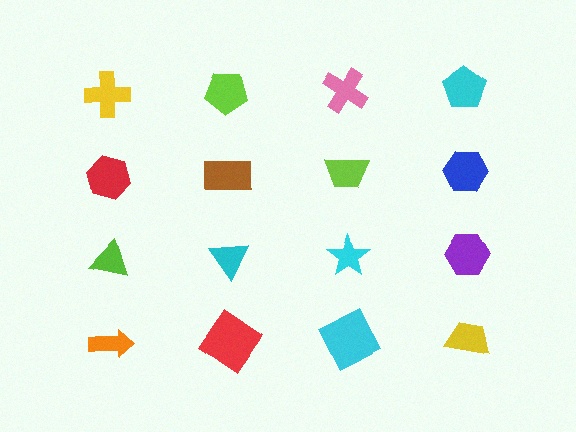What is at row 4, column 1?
An orange arrow.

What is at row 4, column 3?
A cyan square.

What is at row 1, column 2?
A lime pentagon.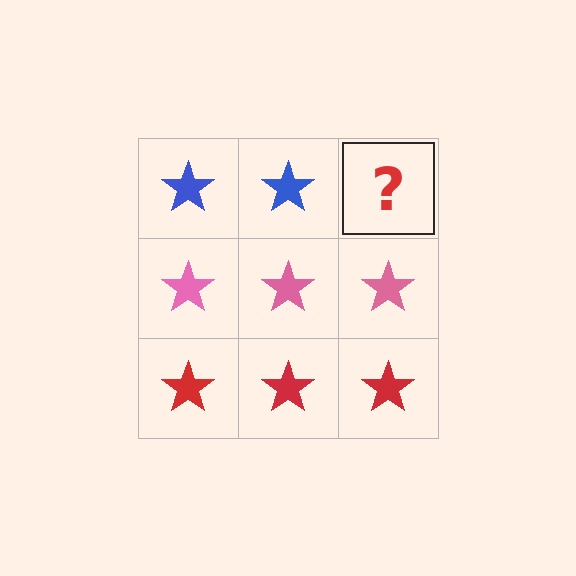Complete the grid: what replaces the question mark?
The question mark should be replaced with a blue star.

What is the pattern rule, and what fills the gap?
The rule is that each row has a consistent color. The gap should be filled with a blue star.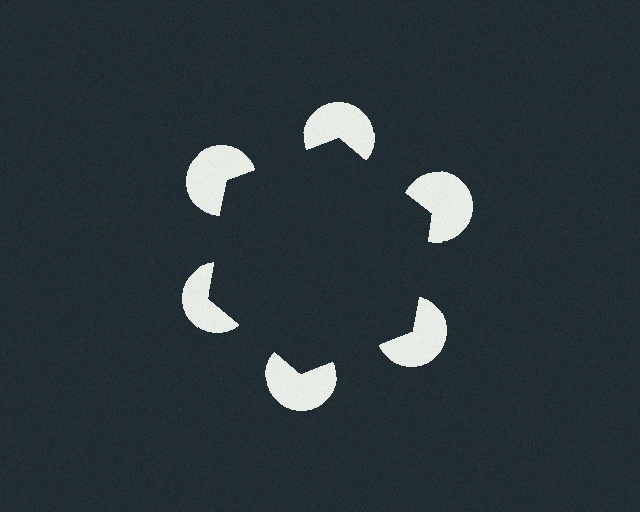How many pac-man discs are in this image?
There are 6 — one at each vertex of the illusory hexagon.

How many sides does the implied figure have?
6 sides.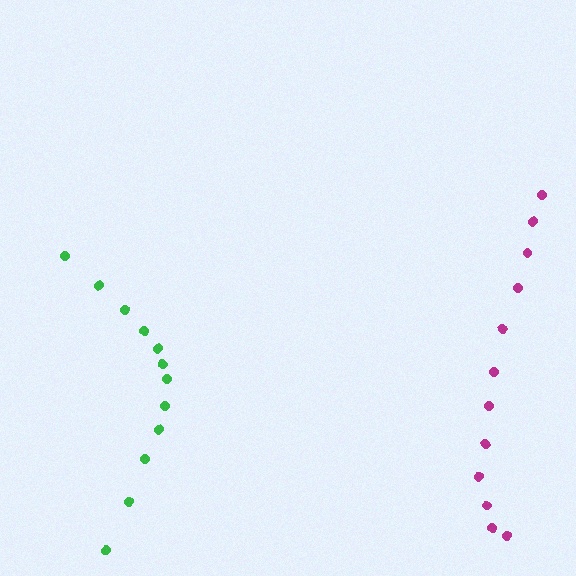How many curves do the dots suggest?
There are 2 distinct paths.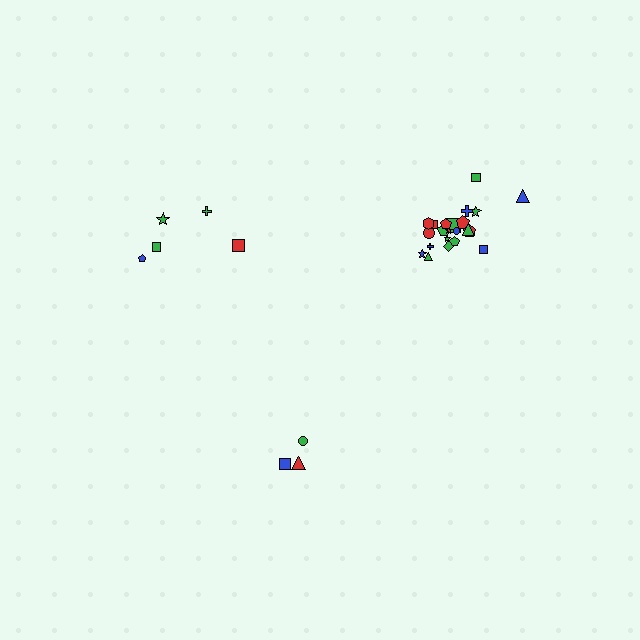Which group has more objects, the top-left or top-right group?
The top-right group.